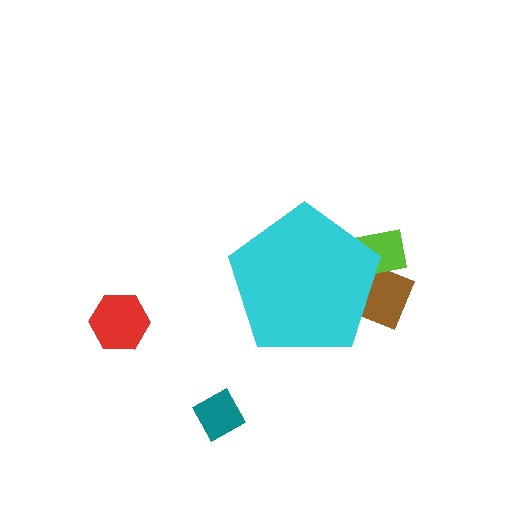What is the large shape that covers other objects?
A cyan pentagon.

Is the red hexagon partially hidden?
No, the red hexagon is fully visible.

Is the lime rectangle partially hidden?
Yes, the lime rectangle is partially hidden behind the cyan pentagon.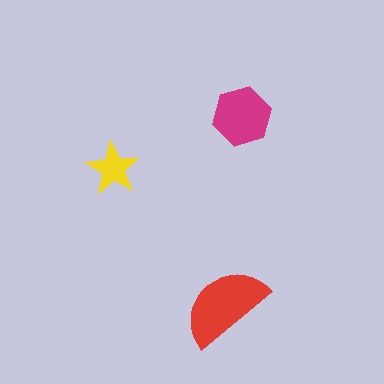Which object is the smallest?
The yellow star.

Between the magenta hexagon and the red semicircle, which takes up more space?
The red semicircle.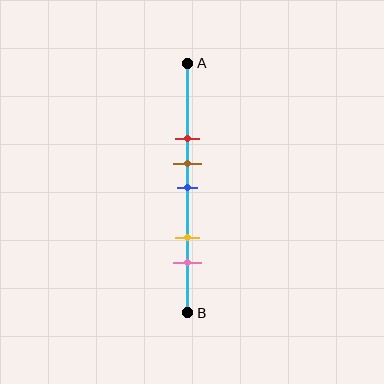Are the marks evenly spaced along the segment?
No, the marks are not evenly spaced.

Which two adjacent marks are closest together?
The brown and blue marks are the closest adjacent pair.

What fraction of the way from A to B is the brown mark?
The brown mark is approximately 40% (0.4) of the way from A to B.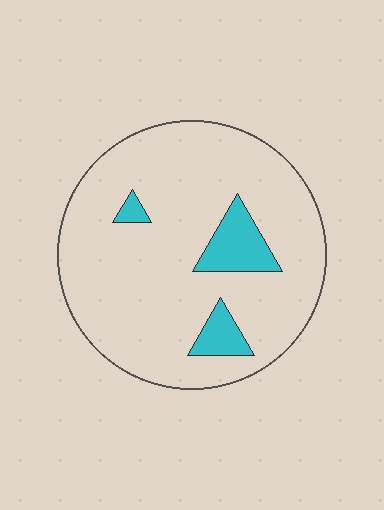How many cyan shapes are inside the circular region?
3.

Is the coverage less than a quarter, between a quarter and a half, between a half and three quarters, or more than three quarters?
Less than a quarter.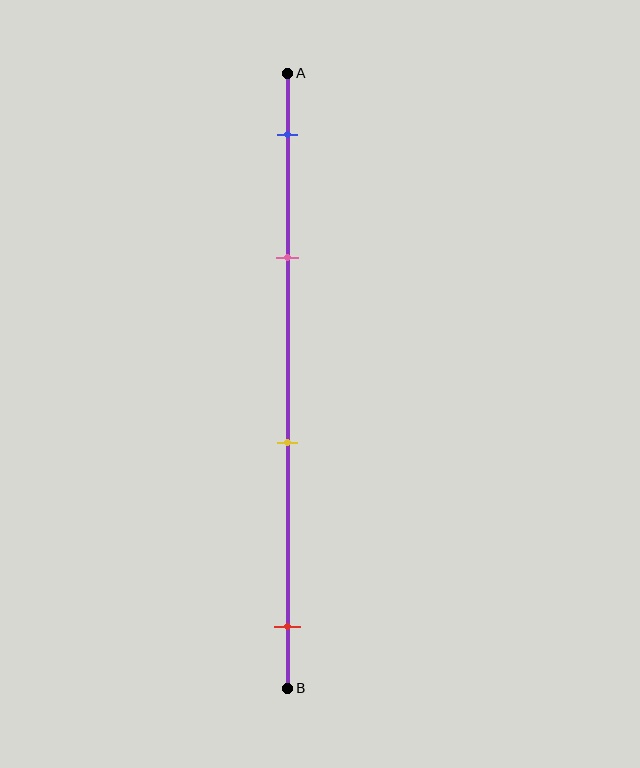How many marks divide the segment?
There are 4 marks dividing the segment.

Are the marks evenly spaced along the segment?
No, the marks are not evenly spaced.